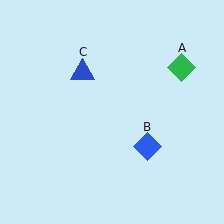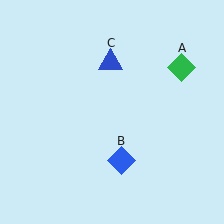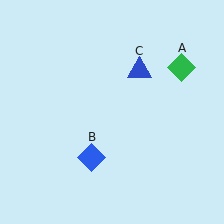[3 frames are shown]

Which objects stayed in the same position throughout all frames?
Green diamond (object A) remained stationary.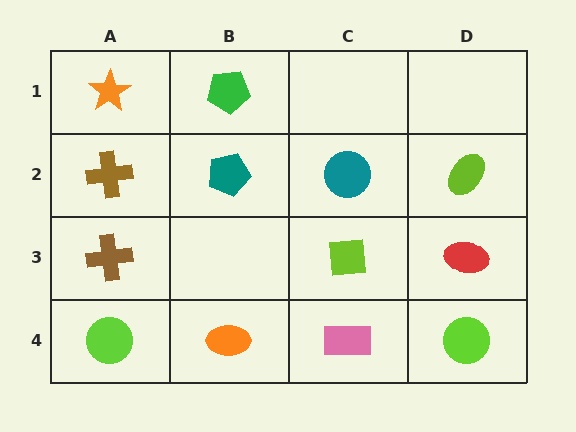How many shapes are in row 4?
4 shapes.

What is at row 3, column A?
A brown cross.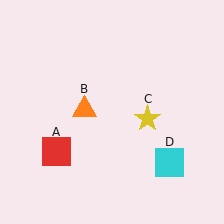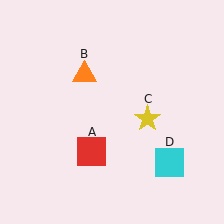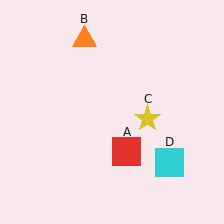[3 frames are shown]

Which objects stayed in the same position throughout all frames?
Yellow star (object C) and cyan square (object D) remained stationary.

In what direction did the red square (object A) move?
The red square (object A) moved right.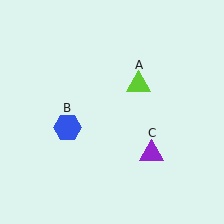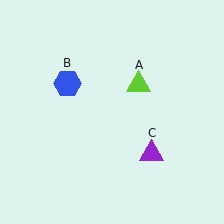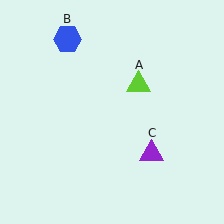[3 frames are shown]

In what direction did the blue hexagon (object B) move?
The blue hexagon (object B) moved up.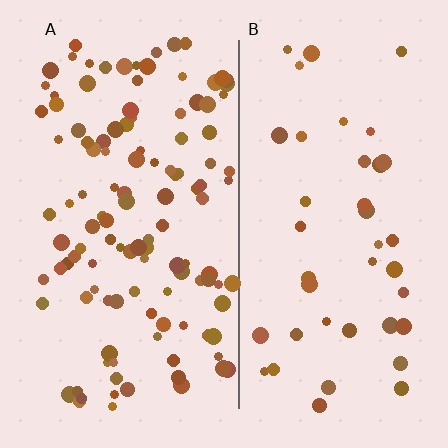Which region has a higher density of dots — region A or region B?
A (the left).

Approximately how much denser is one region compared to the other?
Approximately 2.9× — region A over region B.